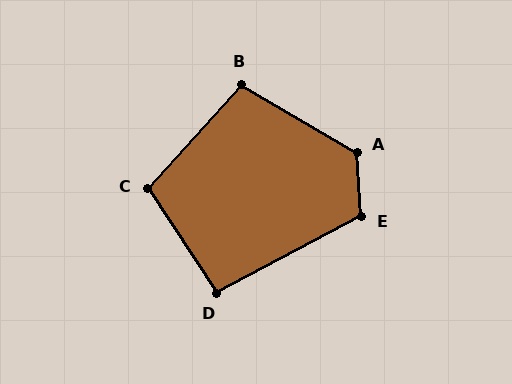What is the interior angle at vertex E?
Approximately 114 degrees (obtuse).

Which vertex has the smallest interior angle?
D, at approximately 96 degrees.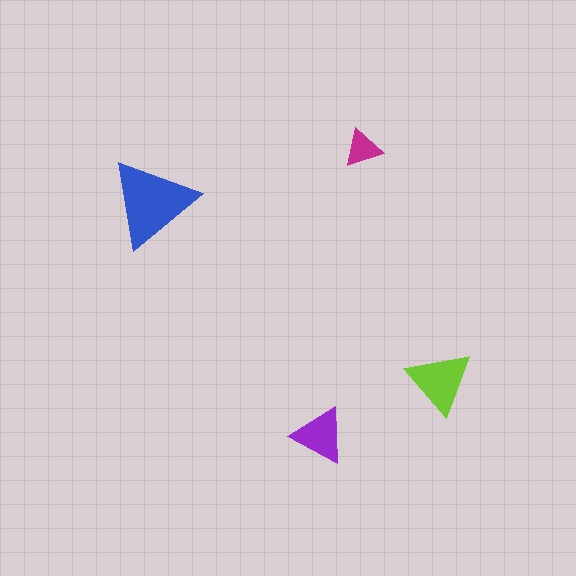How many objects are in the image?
There are 4 objects in the image.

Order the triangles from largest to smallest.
the blue one, the lime one, the purple one, the magenta one.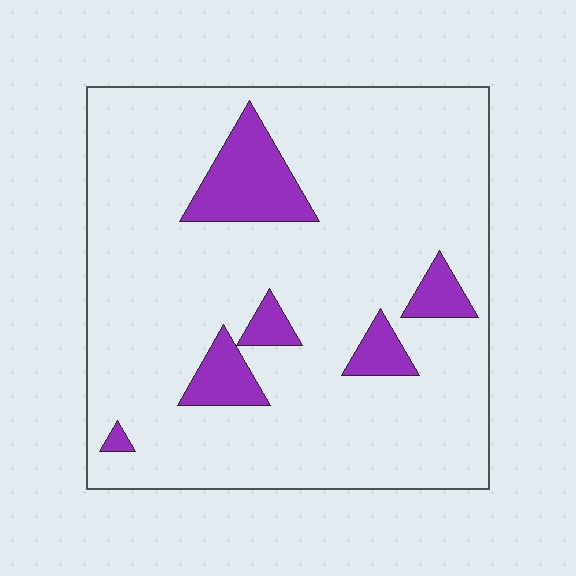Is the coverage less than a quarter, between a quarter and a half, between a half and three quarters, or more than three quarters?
Less than a quarter.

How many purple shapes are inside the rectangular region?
6.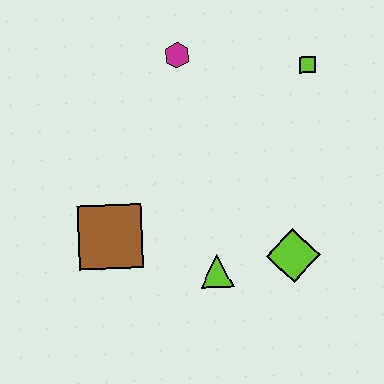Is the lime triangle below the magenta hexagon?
Yes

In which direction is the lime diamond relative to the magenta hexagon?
The lime diamond is below the magenta hexagon.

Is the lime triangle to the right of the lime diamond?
No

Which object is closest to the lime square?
The magenta hexagon is closest to the lime square.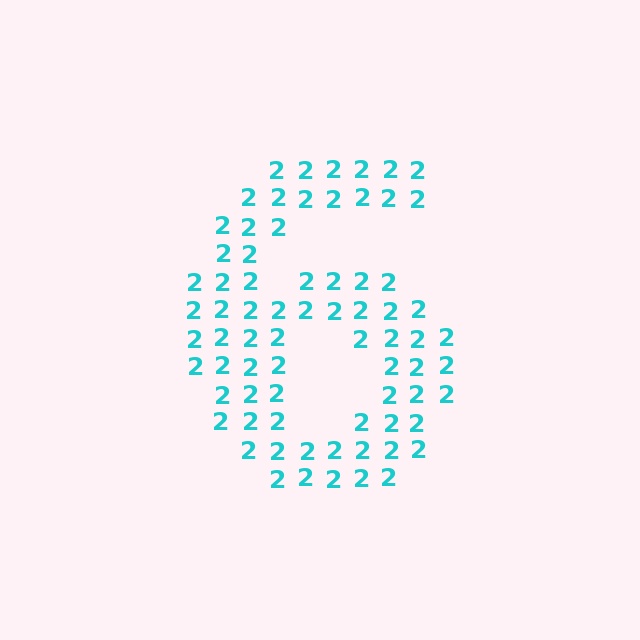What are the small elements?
The small elements are digit 2's.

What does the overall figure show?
The overall figure shows the digit 6.